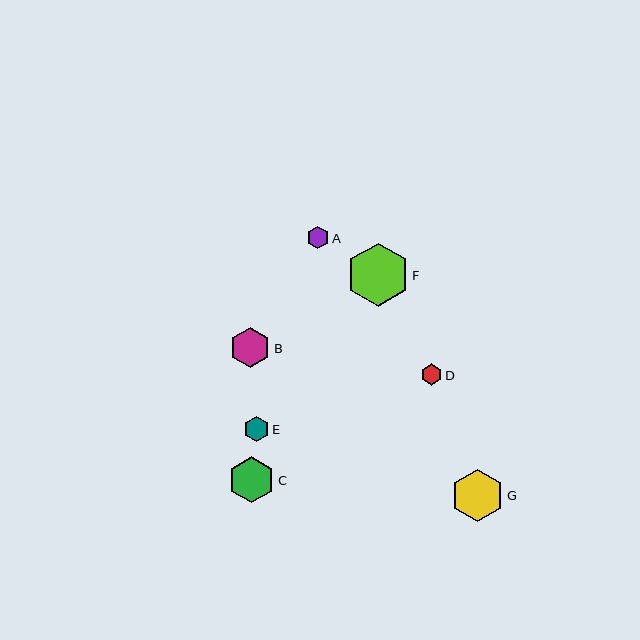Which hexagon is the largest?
Hexagon F is the largest with a size of approximately 63 pixels.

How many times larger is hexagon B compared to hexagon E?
Hexagon B is approximately 1.6 times the size of hexagon E.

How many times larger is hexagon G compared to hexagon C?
Hexagon G is approximately 1.1 times the size of hexagon C.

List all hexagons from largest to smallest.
From largest to smallest: F, G, C, B, E, A, D.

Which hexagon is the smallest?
Hexagon D is the smallest with a size of approximately 21 pixels.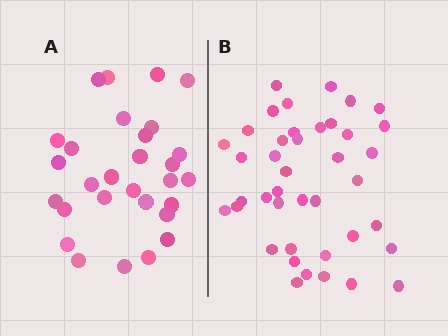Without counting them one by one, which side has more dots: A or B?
Region B (the right region) has more dots.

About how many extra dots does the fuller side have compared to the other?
Region B has roughly 12 or so more dots than region A.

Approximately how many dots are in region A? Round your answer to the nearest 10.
About 30 dots. (The exact count is 29, which rounds to 30.)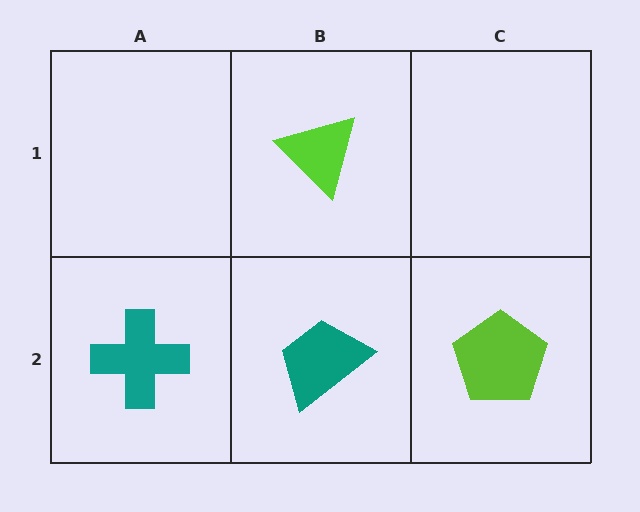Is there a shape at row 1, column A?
No, that cell is empty.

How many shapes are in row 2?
3 shapes.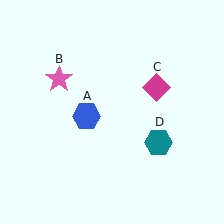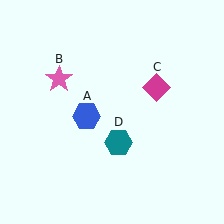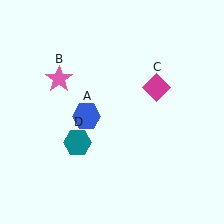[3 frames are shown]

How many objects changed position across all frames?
1 object changed position: teal hexagon (object D).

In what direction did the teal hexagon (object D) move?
The teal hexagon (object D) moved left.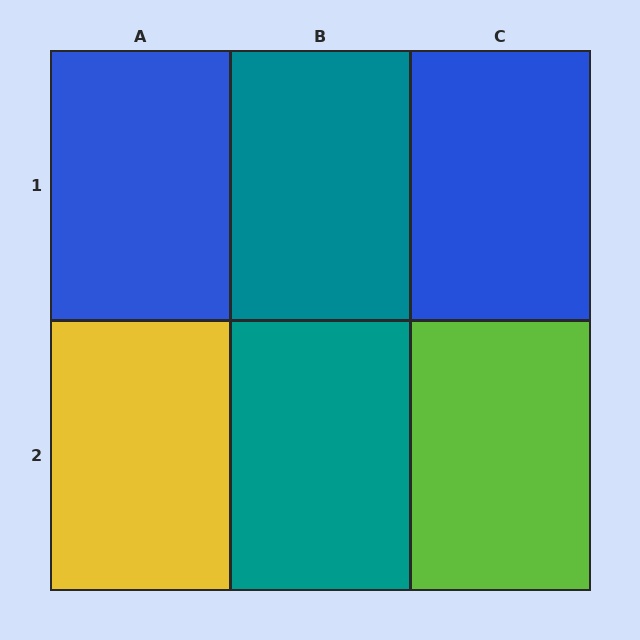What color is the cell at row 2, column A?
Yellow.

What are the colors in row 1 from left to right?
Blue, teal, blue.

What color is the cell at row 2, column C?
Lime.